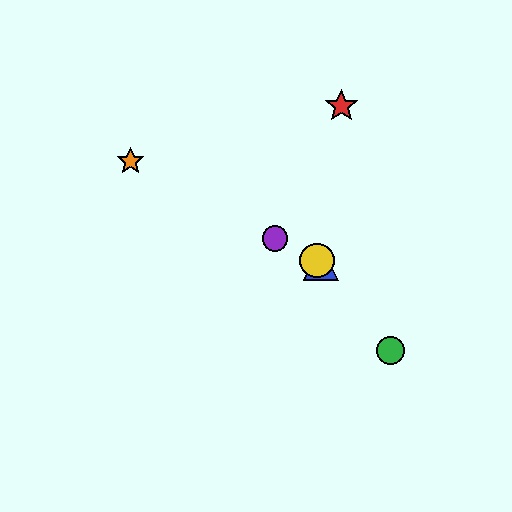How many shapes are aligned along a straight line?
4 shapes (the blue triangle, the yellow circle, the purple circle, the orange star) are aligned along a straight line.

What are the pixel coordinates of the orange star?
The orange star is at (131, 161).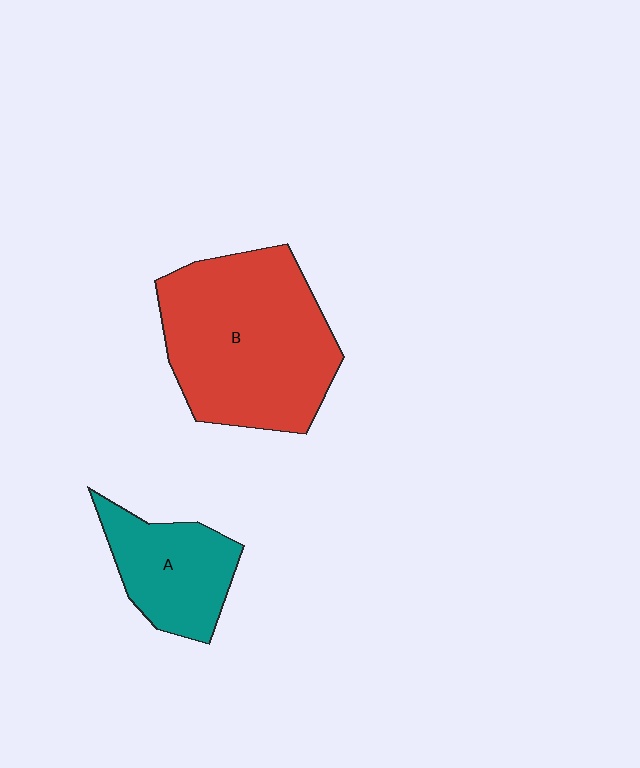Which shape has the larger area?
Shape B (red).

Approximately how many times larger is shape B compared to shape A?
Approximately 2.1 times.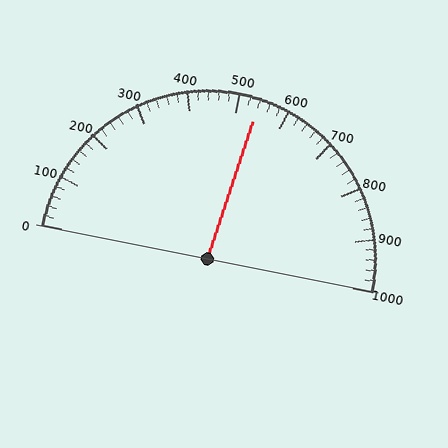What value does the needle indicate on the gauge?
The needle indicates approximately 540.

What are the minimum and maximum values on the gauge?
The gauge ranges from 0 to 1000.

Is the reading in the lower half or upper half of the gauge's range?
The reading is in the upper half of the range (0 to 1000).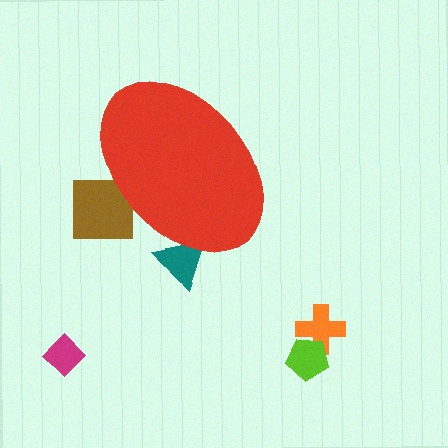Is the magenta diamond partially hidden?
No, the magenta diamond is fully visible.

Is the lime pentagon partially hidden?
No, the lime pentagon is fully visible.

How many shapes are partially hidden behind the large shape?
2 shapes are partially hidden.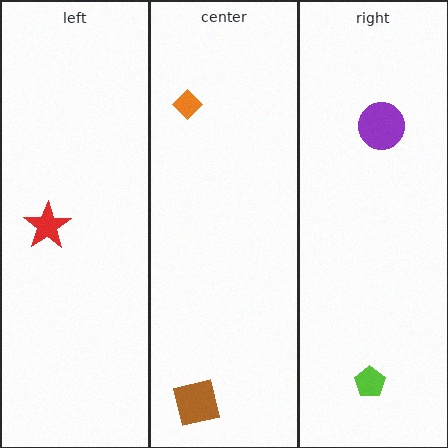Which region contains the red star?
The left region.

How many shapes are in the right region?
2.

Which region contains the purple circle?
The right region.